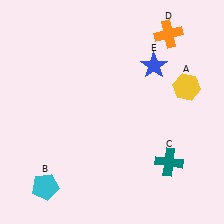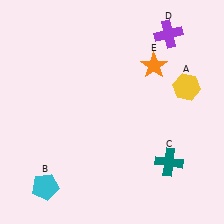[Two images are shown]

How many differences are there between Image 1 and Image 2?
There are 2 differences between the two images.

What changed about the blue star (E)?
In Image 1, E is blue. In Image 2, it changed to orange.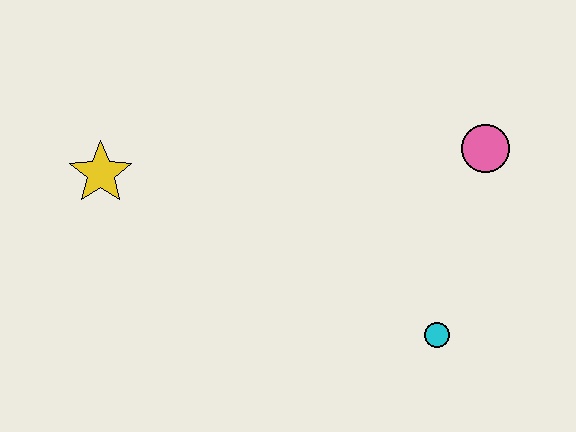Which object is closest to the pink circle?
The cyan circle is closest to the pink circle.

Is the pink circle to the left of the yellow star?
No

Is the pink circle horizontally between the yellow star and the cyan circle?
No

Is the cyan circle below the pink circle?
Yes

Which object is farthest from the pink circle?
The yellow star is farthest from the pink circle.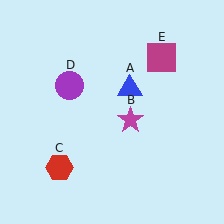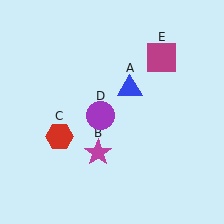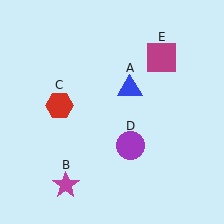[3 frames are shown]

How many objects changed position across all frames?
3 objects changed position: magenta star (object B), red hexagon (object C), purple circle (object D).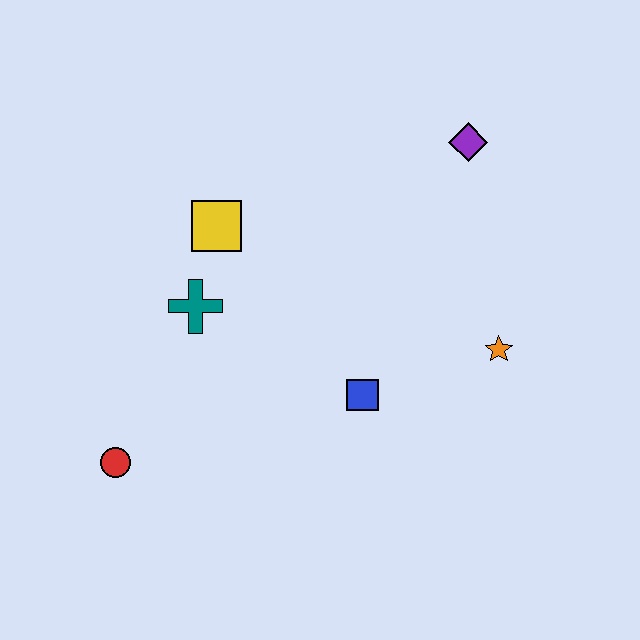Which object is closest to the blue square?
The orange star is closest to the blue square.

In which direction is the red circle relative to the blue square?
The red circle is to the left of the blue square.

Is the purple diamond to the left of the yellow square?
No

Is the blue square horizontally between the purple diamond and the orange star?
No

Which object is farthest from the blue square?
The purple diamond is farthest from the blue square.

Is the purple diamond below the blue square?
No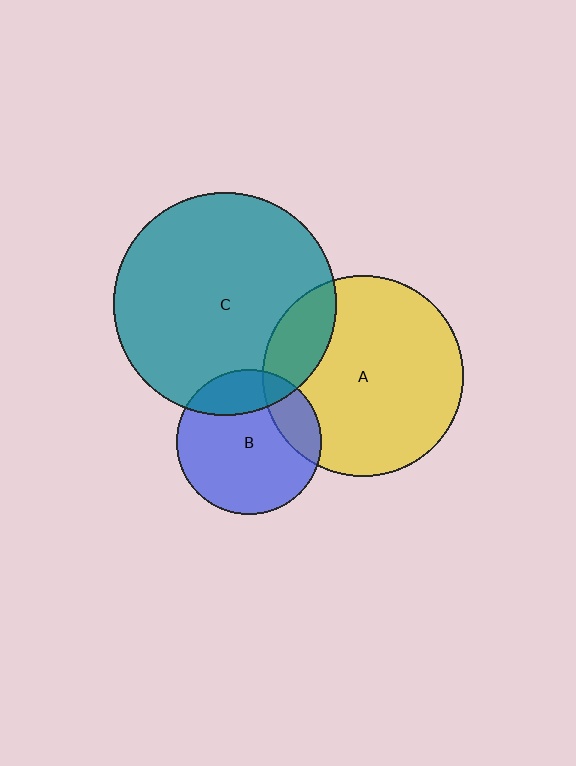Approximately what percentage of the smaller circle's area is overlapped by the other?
Approximately 20%.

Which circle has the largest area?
Circle C (teal).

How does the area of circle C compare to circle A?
Approximately 1.2 times.